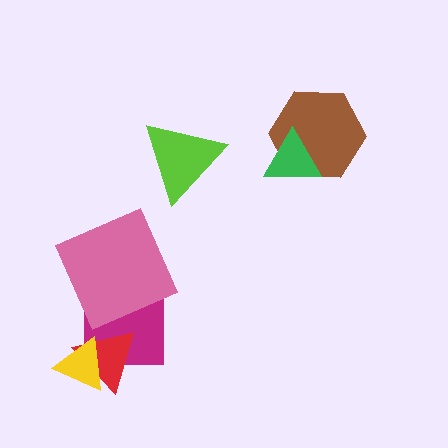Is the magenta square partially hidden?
Yes, it is partially covered by another shape.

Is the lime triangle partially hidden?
No, no other shape covers it.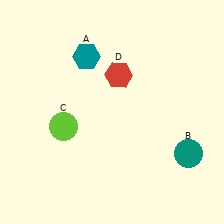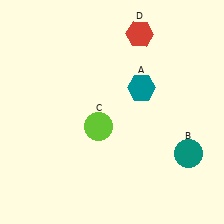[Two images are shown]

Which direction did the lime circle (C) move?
The lime circle (C) moved right.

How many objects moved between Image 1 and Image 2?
3 objects moved between the two images.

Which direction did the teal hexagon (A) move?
The teal hexagon (A) moved right.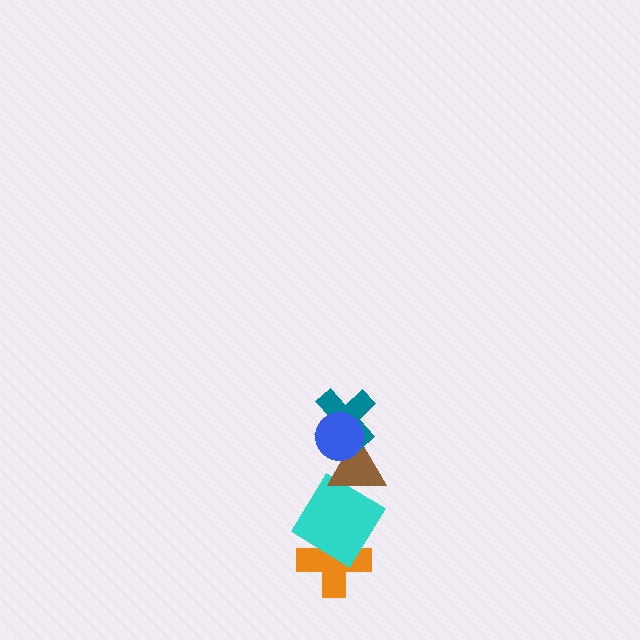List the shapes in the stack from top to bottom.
From top to bottom: the blue circle, the teal cross, the brown triangle, the cyan diamond, the orange cross.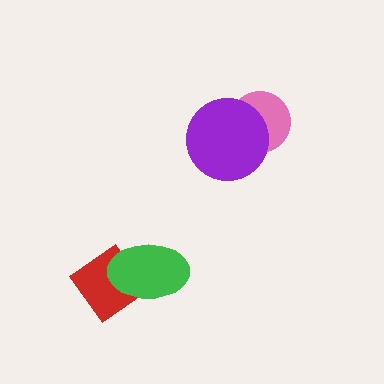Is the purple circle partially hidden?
No, no other shape covers it.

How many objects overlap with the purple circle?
1 object overlaps with the purple circle.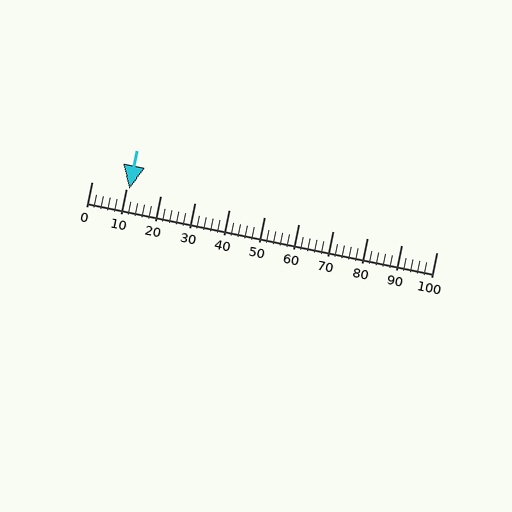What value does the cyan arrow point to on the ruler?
The cyan arrow points to approximately 11.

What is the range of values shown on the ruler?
The ruler shows values from 0 to 100.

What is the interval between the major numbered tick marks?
The major tick marks are spaced 10 units apart.